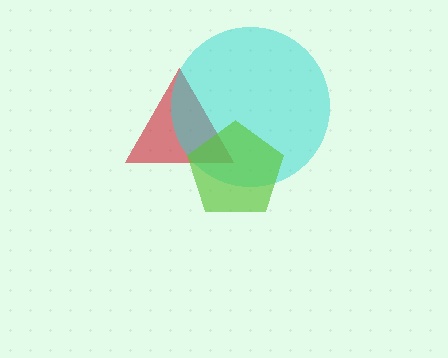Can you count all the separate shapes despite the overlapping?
Yes, there are 3 separate shapes.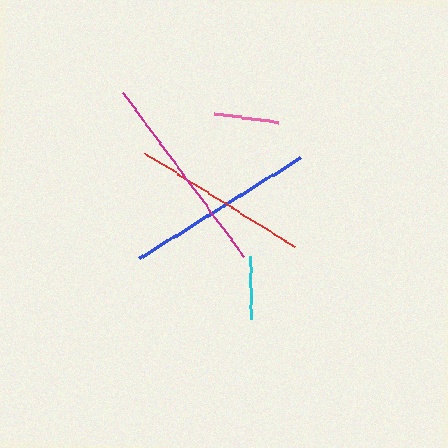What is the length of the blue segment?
The blue segment is approximately 191 pixels long.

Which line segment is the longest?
The magenta line is the longest at approximately 203 pixels.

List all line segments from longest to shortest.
From longest to shortest: magenta, blue, red, pink, cyan.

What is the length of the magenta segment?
The magenta segment is approximately 203 pixels long.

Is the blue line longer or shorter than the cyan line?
The blue line is longer than the cyan line.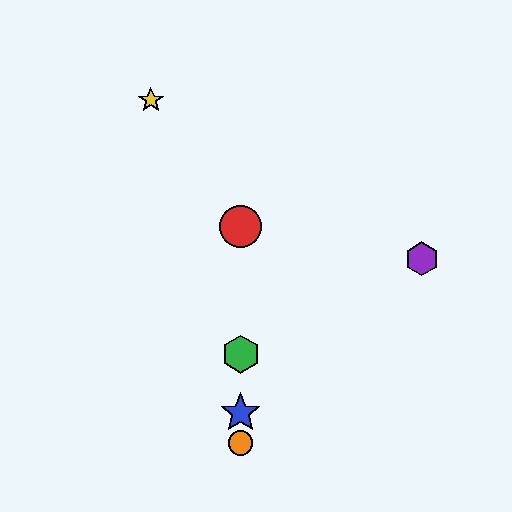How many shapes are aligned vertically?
4 shapes (the red circle, the blue star, the green hexagon, the orange circle) are aligned vertically.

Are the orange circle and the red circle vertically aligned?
Yes, both are at x≈241.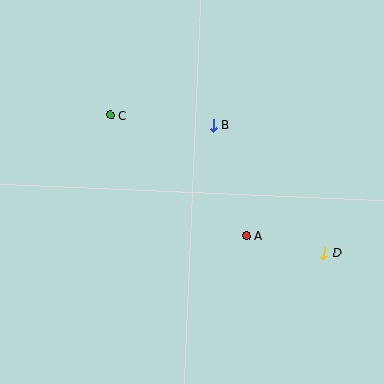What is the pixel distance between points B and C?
The distance between B and C is 103 pixels.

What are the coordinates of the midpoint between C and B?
The midpoint between C and B is at (162, 120).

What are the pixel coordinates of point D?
Point D is at (324, 253).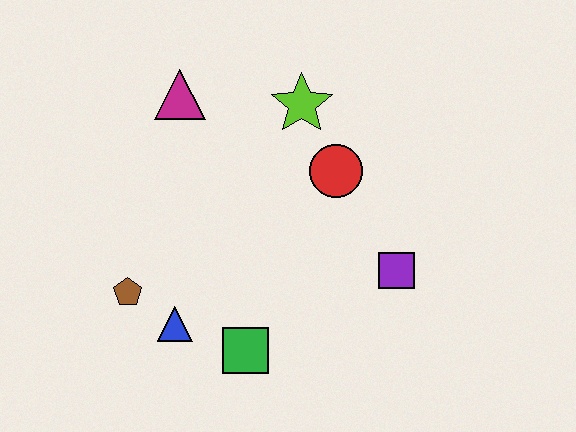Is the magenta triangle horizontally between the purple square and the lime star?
No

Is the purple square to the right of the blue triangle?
Yes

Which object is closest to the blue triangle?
The brown pentagon is closest to the blue triangle.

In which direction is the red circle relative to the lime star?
The red circle is below the lime star.